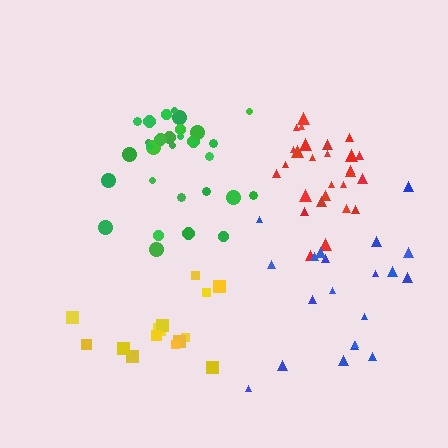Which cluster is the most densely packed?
Green.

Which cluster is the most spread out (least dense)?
Blue.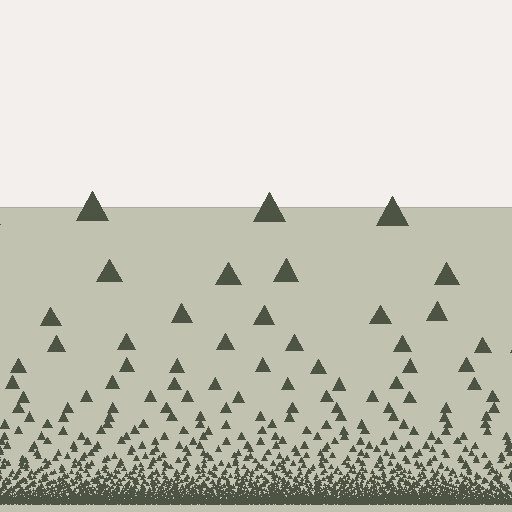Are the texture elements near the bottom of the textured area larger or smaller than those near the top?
Smaller. The gradient is inverted — elements near the bottom are smaller and denser.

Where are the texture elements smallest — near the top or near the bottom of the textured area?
Near the bottom.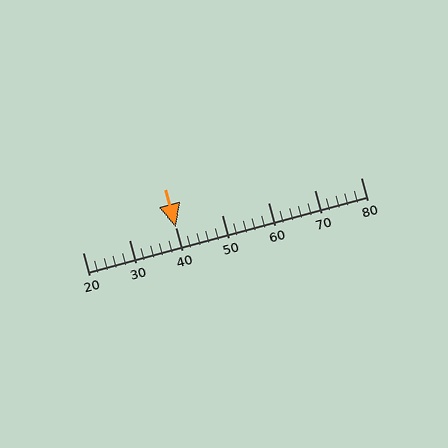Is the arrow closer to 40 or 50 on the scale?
The arrow is closer to 40.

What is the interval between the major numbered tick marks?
The major tick marks are spaced 10 units apart.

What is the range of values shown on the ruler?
The ruler shows values from 20 to 80.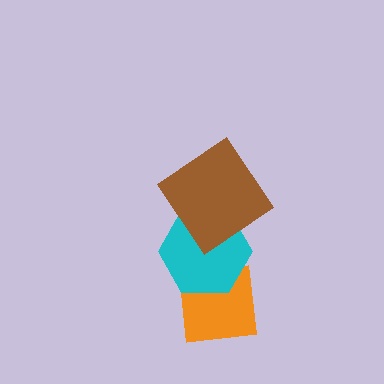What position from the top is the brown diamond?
The brown diamond is 1st from the top.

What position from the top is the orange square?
The orange square is 3rd from the top.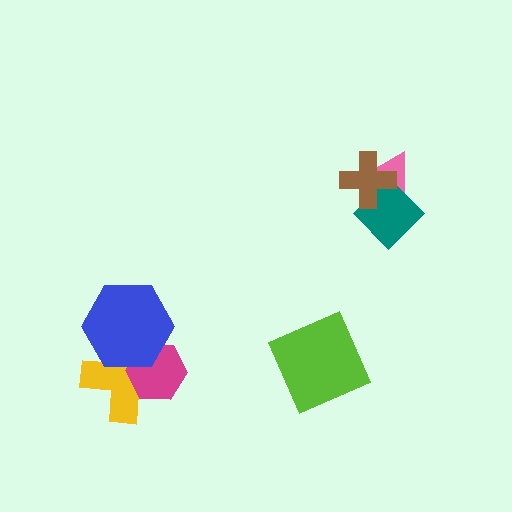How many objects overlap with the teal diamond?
2 objects overlap with the teal diamond.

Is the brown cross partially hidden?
No, no other shape covers it.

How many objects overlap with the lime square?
0 objects overlap with the lime square.